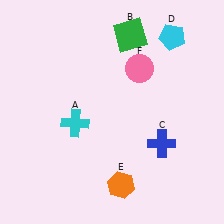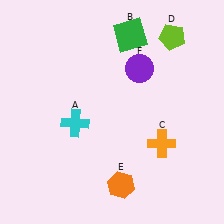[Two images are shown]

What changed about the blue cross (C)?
In Image 1, C is blue. In Image 2, it changed to orange.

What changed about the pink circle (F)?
In Image 1, F is pink. In Image 2, it changed to purple.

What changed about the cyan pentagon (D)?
In Image 1, D is cyan. In Image 2, it changed to lime.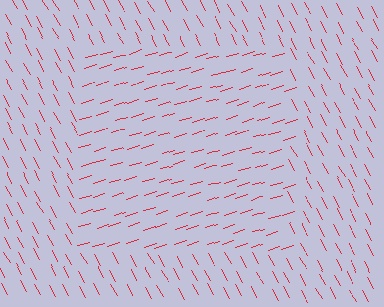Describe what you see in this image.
The image is filled with small red line segments. A rectangle region in the image has lines oriented differently from the surrounding lines, creating a visible texture boundary.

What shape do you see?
I see a rectangle.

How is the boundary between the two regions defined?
The boundary is defined purely by a change in line orientation (approximately 78 degrees difference). All lines are the same color and thickness.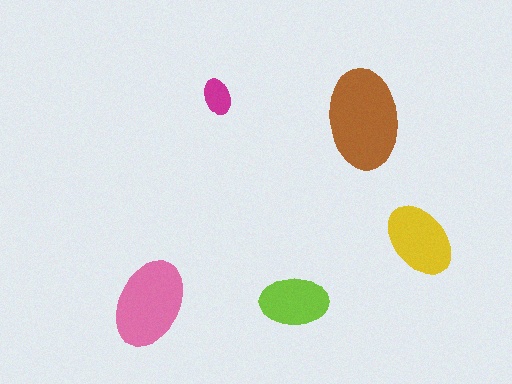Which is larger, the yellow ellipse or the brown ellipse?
The brown one.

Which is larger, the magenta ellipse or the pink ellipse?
The pink one.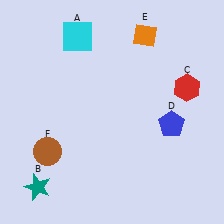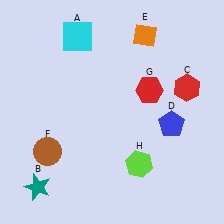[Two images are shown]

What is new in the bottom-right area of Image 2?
A lime hexagon (H) was added in the bottom-right area of Image 2.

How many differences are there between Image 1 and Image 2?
There are 2 differences between the two images.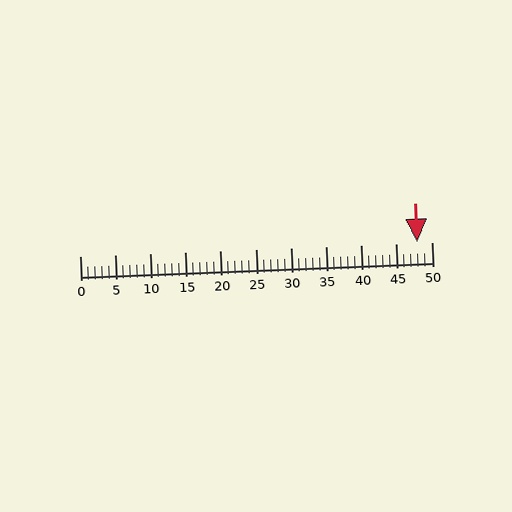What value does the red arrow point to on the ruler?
The red arrow points to approximately 48.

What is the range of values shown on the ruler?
The ruler shows values from 0 to 50.